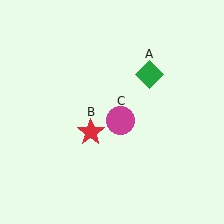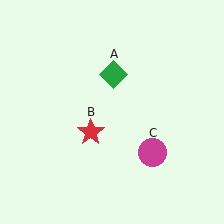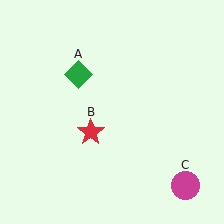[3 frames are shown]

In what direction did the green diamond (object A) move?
The green diamond (object A) moved left.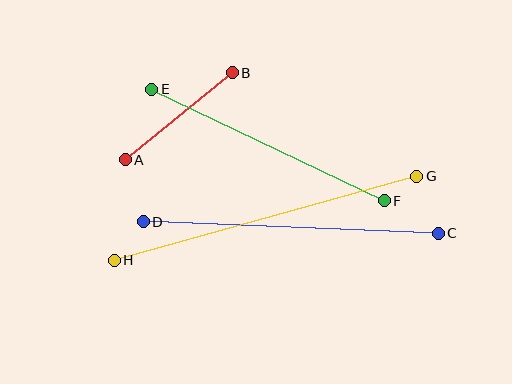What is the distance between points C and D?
The distance is approximately 295 pixels.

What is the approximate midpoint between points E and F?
The midpoint is at approximately (268, 145) pixels.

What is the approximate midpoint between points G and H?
The midpoint is at approximately (265, 218) pixels.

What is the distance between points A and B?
The distance is approximately 138 pixels.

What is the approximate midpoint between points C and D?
The midpoint is at approximately (291, 228) pixels.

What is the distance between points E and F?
The distance is approximately 258 pixels.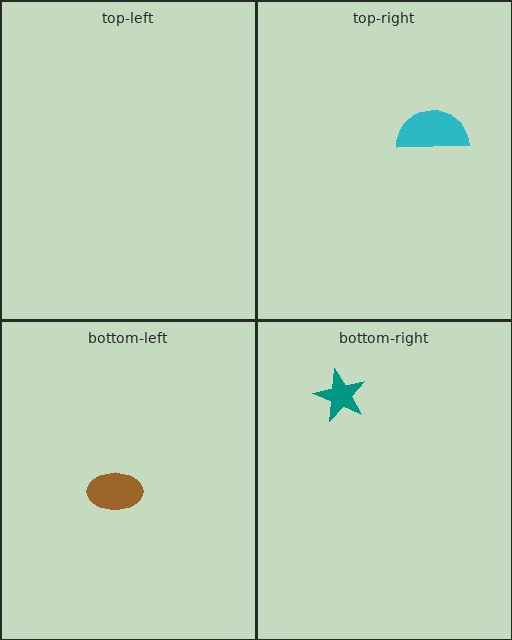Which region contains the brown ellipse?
The bottom-left region.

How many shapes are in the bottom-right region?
1.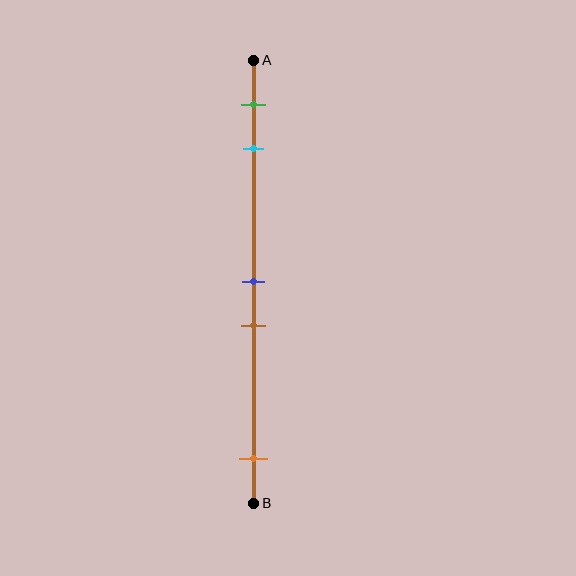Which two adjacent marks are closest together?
The blue and brown marks are the closest adjacent pair.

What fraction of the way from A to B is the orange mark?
The orange mark is approximately 90% (0.9) of the way from A to B.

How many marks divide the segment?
There are 5 marks dividing the segment.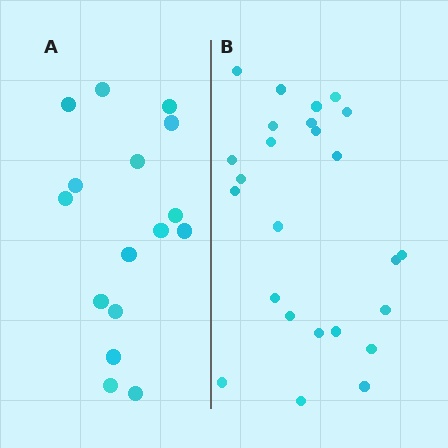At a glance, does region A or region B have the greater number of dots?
Region B (the right region) has more dots.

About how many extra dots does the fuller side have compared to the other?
Region B has roughly 8 or so more dots than region A.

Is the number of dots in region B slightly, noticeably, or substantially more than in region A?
Region B has substantially more. The ratio is roughly 1.6 to 1.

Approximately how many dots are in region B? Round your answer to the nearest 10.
About 20 dots. (The exact count is 25, which rounds to 20.)